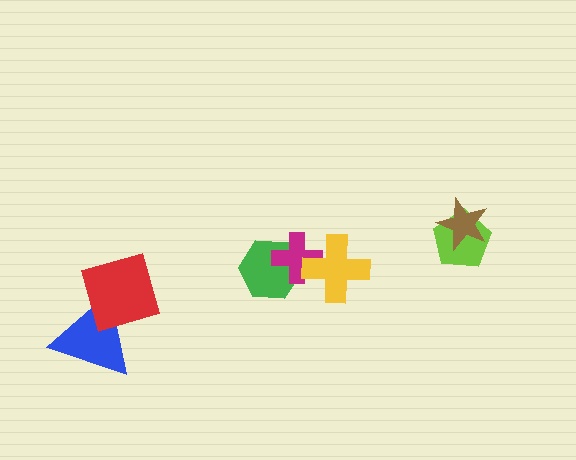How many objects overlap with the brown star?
1 object overlaps with the brown star.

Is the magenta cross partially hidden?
Yes, it is partially covered by another shape.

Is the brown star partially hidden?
No, no other shape covers it.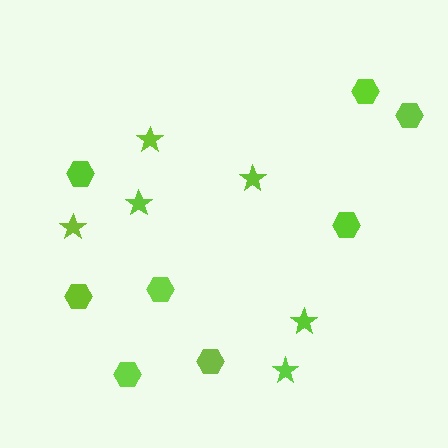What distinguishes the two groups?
There are 2 groups: one group of hexagons (8) and one group of stars (6).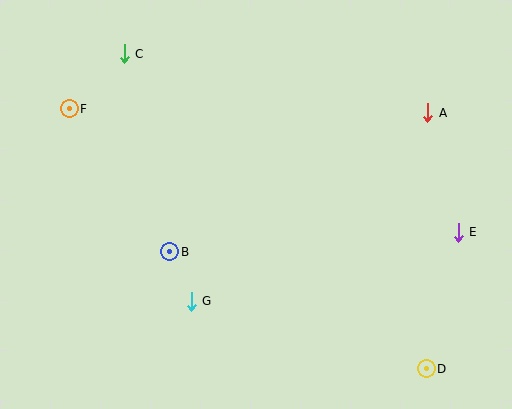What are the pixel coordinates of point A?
Point A is at (428, 113).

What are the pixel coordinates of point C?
Point C is at (124, 54).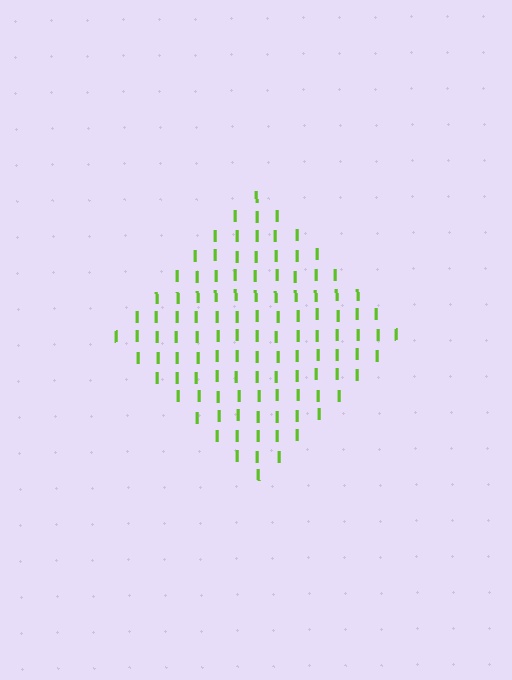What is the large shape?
The large shape is a diamond.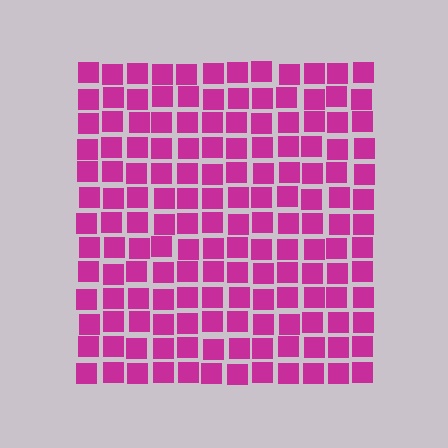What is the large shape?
The large shape is a square.